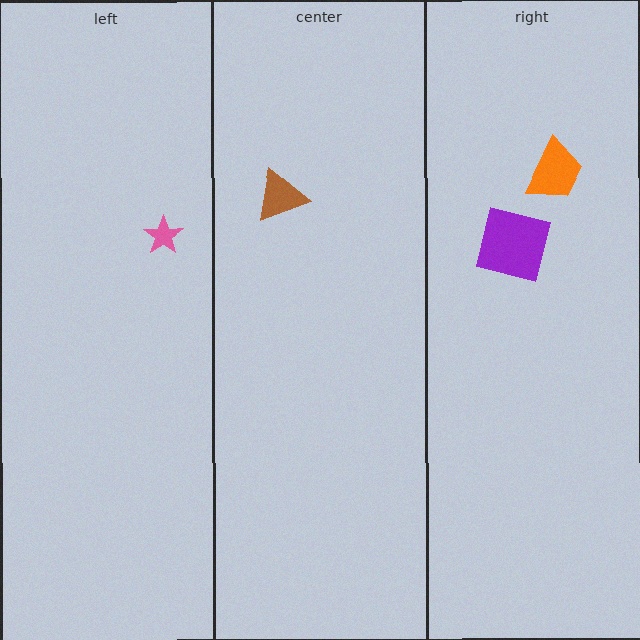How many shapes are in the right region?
2.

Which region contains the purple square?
The right region.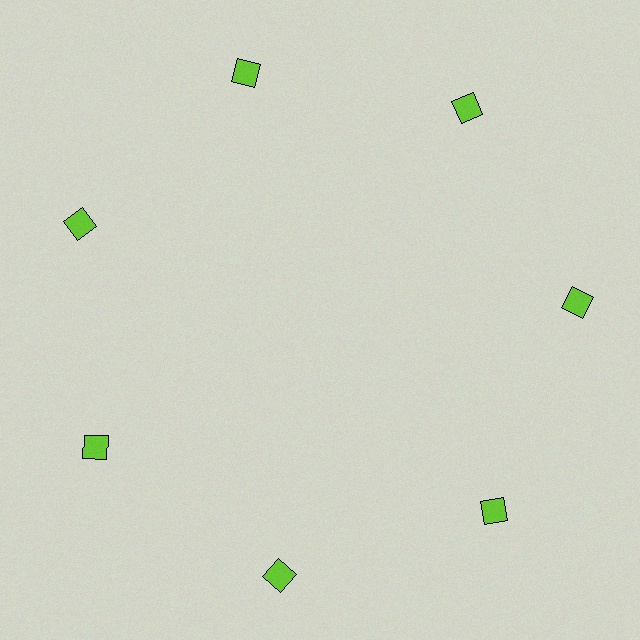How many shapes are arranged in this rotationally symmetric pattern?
There are 7 shapes, arranged in 7 groups of 1.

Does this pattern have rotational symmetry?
Yes, this pattern has 7-fold rotational symmetry. It looks the same after rotating 51 degrees around the center.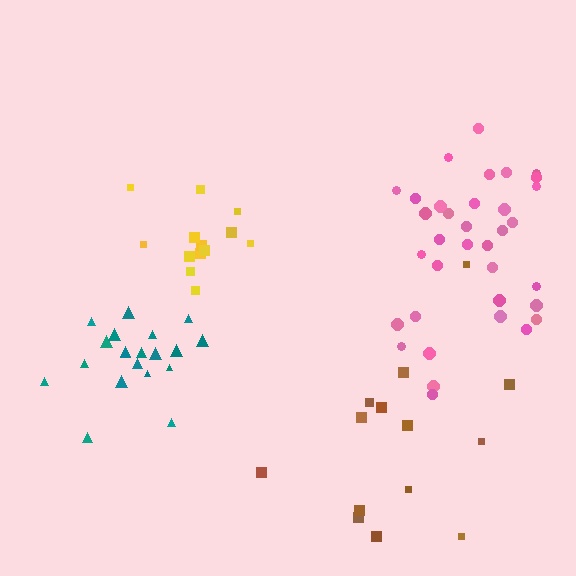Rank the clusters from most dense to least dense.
teal, yellow, pink, brown.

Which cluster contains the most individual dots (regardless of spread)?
Pink (35).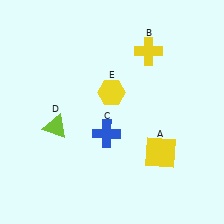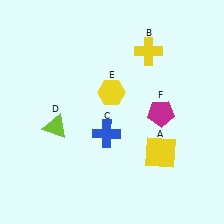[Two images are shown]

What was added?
A magenta pentagon (F) was added in Image 2.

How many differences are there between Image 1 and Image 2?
There is 1 difference between the two images.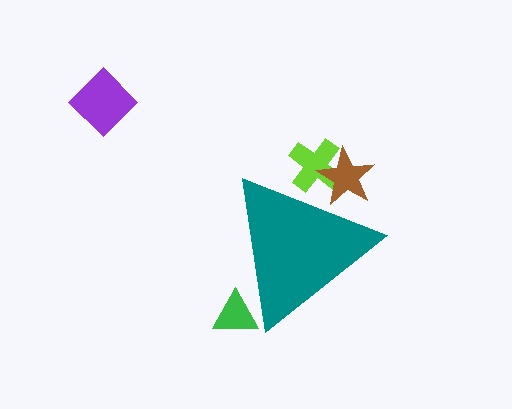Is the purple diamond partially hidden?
No, the purple diamond is fully visible.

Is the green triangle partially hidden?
Yes, the green triangle is partially hidden behind the teal triangle.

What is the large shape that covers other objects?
A teal triangle.